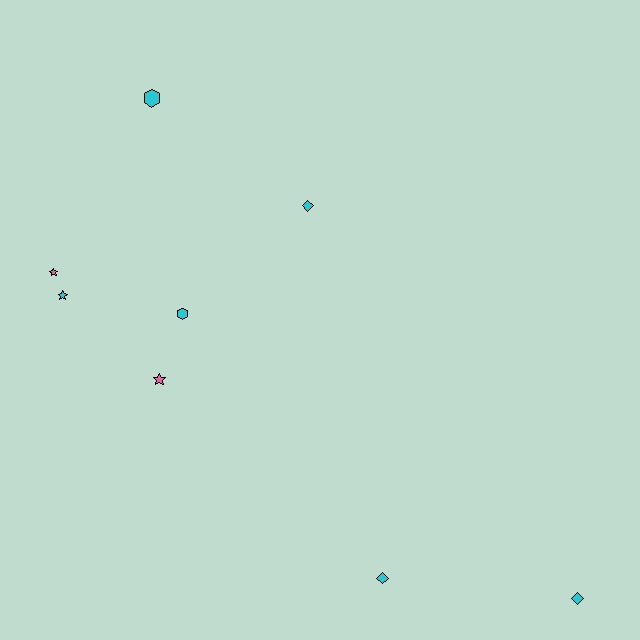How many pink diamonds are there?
There are no pink diamonds.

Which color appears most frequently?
Cyan, with 6 objects.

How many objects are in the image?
There are 8 objects.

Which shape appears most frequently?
Star, with 3 objects.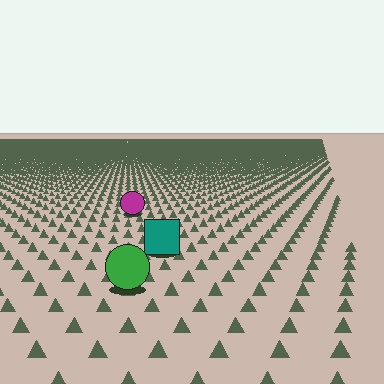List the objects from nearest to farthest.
From nearest to farthest: the green circle, the teal square, the magenta circle.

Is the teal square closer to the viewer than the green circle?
No. The green circle is closer — you can tell from the texture gradient: the ground texture is coarser near it.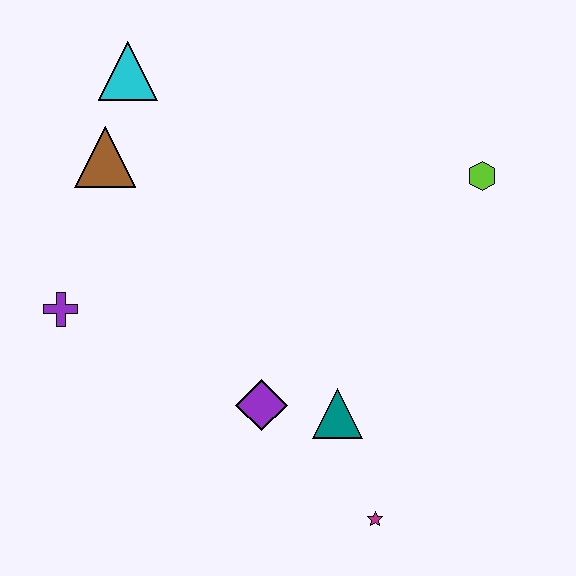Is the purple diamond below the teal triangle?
No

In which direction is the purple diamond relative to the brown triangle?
The purple diamond is below the brown triangle.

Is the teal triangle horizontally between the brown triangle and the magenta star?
Yes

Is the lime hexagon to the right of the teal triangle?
Yes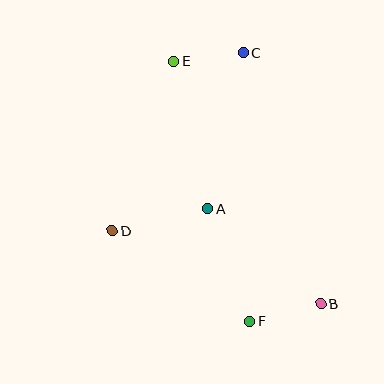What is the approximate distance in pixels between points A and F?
The distance between A and F is approximately 121 pixels.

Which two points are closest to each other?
Points C and E are closest to each other.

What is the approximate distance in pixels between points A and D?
The distance between A and D is approximately 98 pixels.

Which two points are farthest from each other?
Points B and E are farthest from each other.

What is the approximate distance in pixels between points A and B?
The distance between A and B is approximately 148 pixels.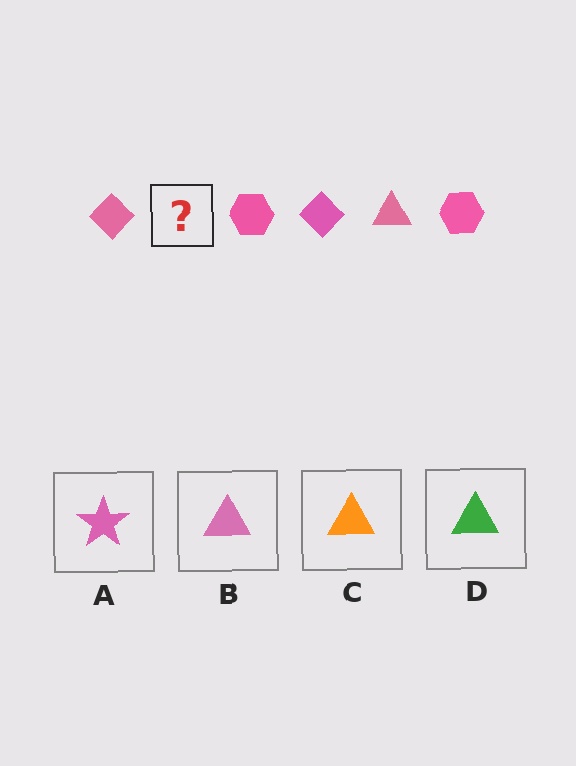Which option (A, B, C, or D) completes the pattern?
B.